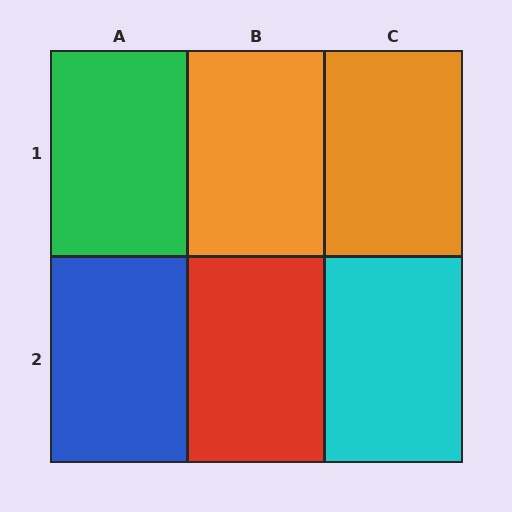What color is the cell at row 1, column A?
Green.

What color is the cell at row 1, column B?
Orange.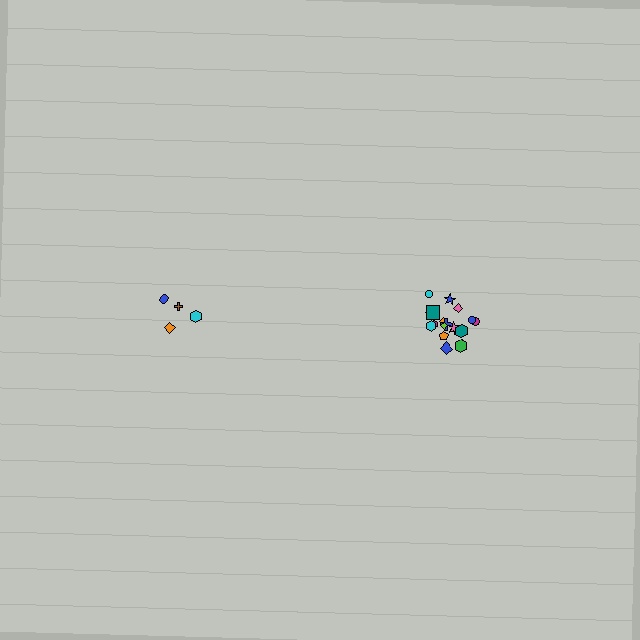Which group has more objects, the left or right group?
The right group.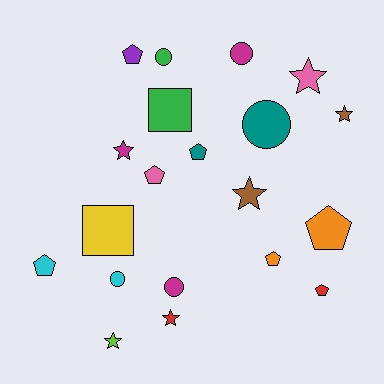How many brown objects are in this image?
There are 2 brown objects.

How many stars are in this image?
There are 6 stars.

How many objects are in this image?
There are 20 objects.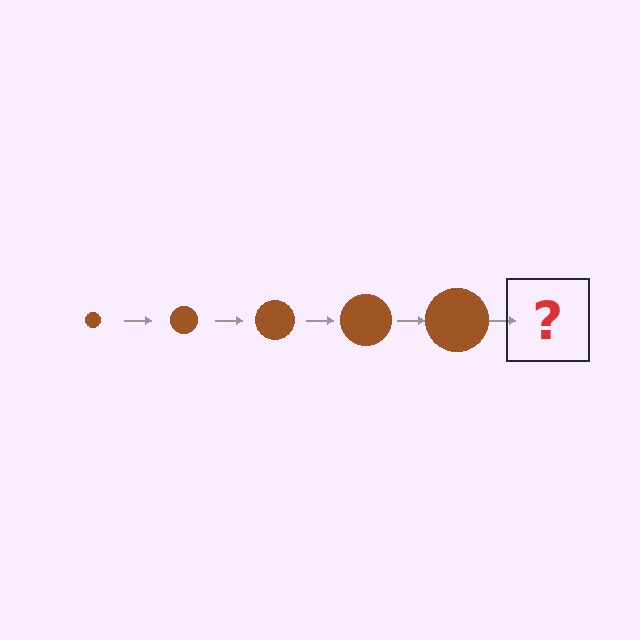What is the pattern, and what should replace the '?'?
The pattern is that the circle gets progressively larger each step. The '?' should be a brown circle, larger than the previous one.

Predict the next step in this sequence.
The next step is a brown circle, larger than the previous one.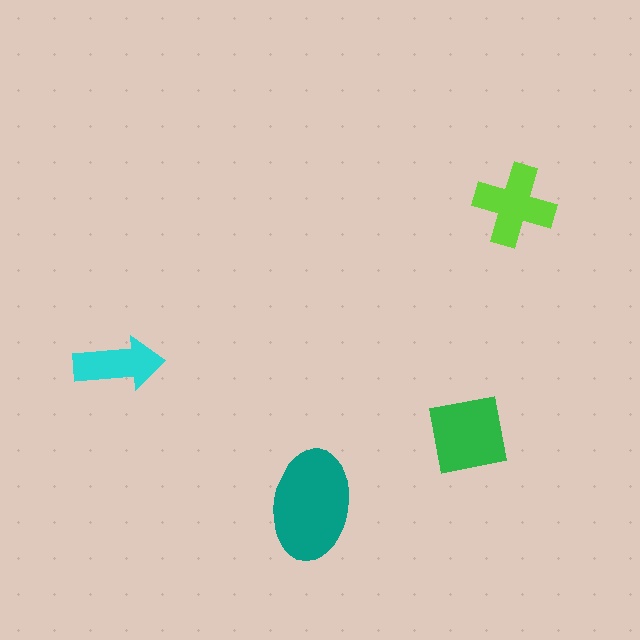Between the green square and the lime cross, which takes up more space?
The green square.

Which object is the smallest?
The cyan arrow.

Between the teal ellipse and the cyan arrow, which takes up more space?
The teal ellipse.